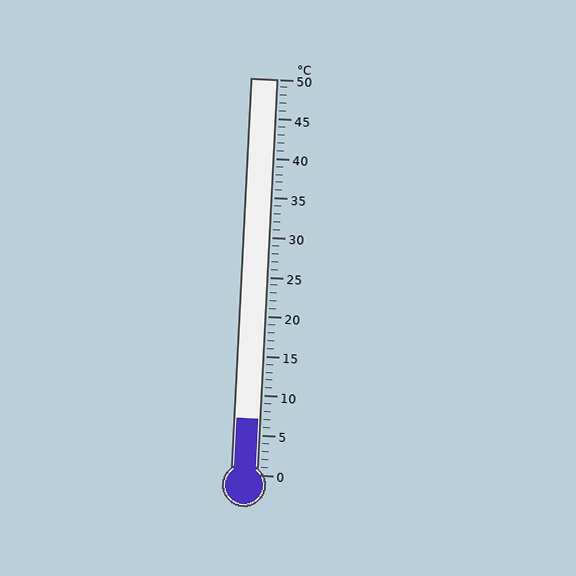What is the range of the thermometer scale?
The thermometer scale ranges from 0°C to 50°C.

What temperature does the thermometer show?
The thermometer shows approximately 7°C.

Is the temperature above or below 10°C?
The temperature is below 10°C.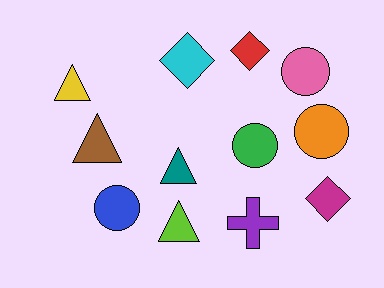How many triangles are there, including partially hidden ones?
There are 4 triangles.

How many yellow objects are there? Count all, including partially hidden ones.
There is 1 yellow object.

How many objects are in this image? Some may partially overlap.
There are 12 objects.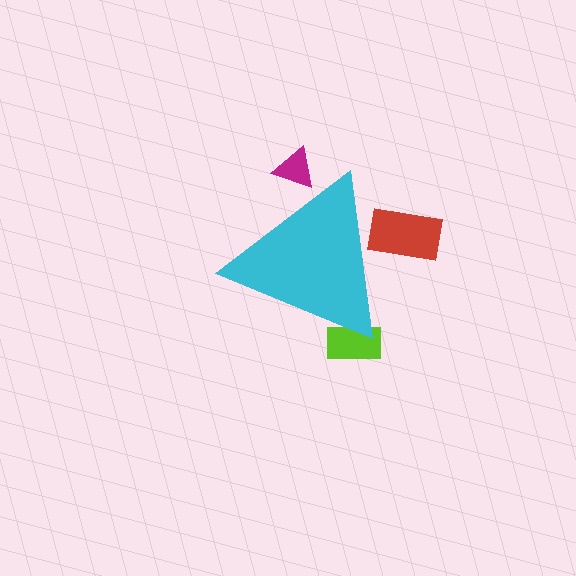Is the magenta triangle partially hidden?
Yes, the magenta triangle is partially hidden behind the cyan triangle.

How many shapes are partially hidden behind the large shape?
3 shapes are partially hidden.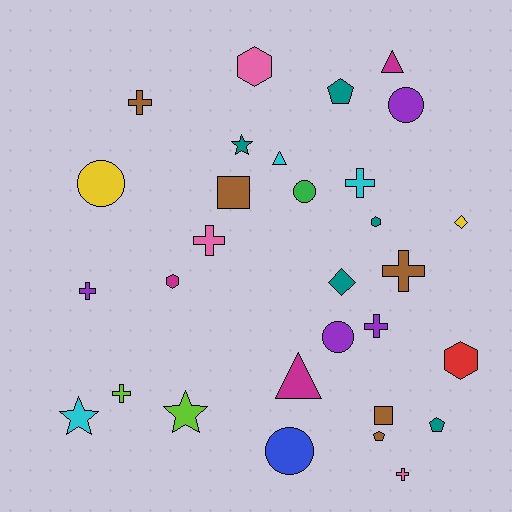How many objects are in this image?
There are 30 objects.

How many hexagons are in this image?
There are 4 hexagons.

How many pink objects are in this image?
There are 3 pink objects.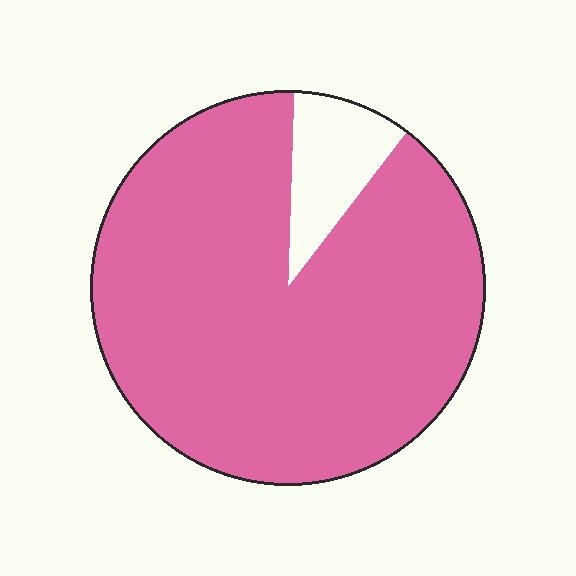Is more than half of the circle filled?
Yes.